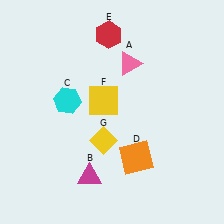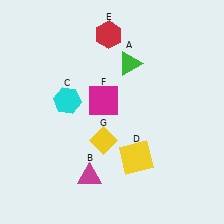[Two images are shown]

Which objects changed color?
A changed from pink to green. D changed from orange to yellow. F changed from yellow to magenta.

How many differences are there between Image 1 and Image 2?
There are 3 differences between the two images.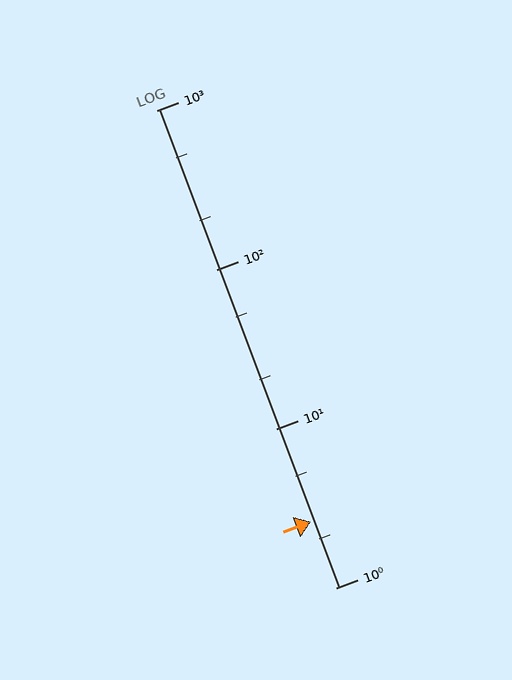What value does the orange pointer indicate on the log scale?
The pointer indicates approximately 2.6.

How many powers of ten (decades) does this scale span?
The scale spans 3 decades, from 1 to 1000.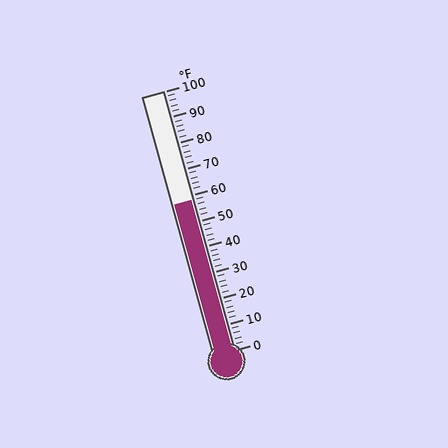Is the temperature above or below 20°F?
The temperature is above 20°F.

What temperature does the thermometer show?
The thermometer shows approximately 58°F.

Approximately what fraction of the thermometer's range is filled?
The thermometer is filled to approximately 60% of its range.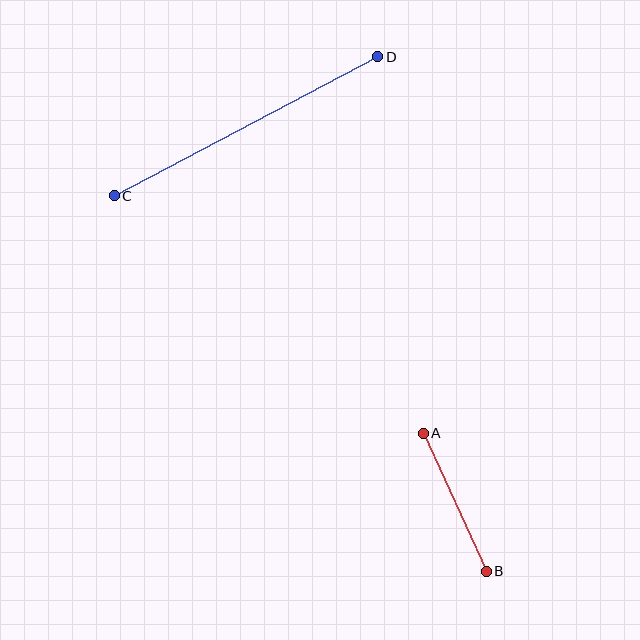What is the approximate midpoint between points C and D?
The midpoint is at approximately (246, 126) pixels.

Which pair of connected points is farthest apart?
Points C and D are farthest apart.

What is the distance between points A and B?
The distance is approximately 152 pixels.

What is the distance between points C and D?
The distance is approximately 298 pixels.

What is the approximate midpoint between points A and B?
The midpoint is at approximately (455, 502) pixels.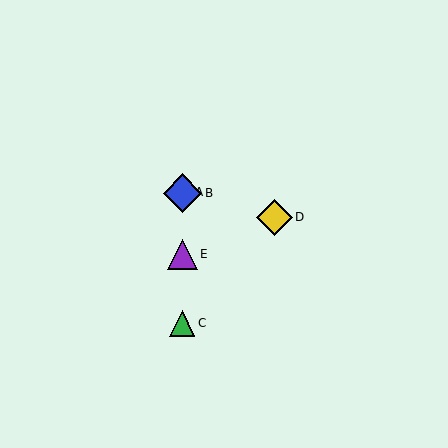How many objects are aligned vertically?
4 objects (A, B, C, E) are aligned vertically.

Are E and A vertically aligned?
Yes, both are at x≈182.